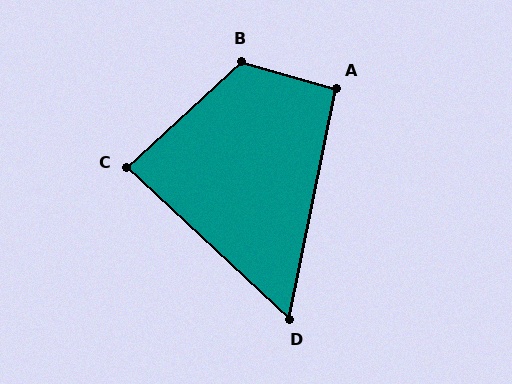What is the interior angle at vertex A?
Approximately 94 degrees (approximately right).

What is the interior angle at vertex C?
Approximately 86 degrees (approximately right).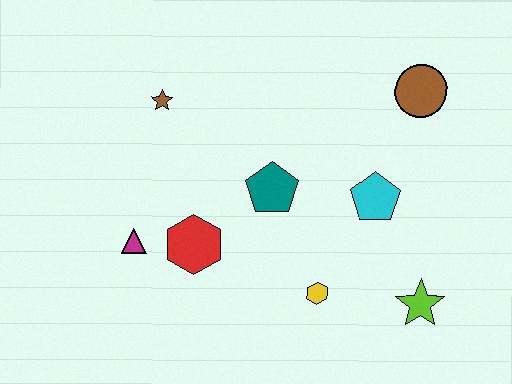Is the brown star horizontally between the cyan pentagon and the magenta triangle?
Yes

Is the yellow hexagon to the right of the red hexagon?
Yes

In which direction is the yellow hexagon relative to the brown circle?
The yellow hexagon is below the brown circle.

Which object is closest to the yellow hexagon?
The lime star is closest to the yellow hexagon.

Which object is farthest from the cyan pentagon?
The magenta triangle is farthest from the cyan pentagon.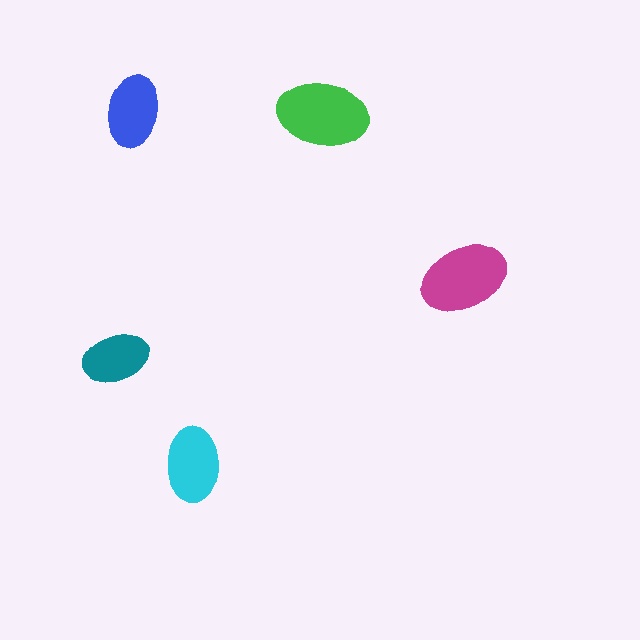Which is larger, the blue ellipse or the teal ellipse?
The blue one.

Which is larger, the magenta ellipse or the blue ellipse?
The magenta one.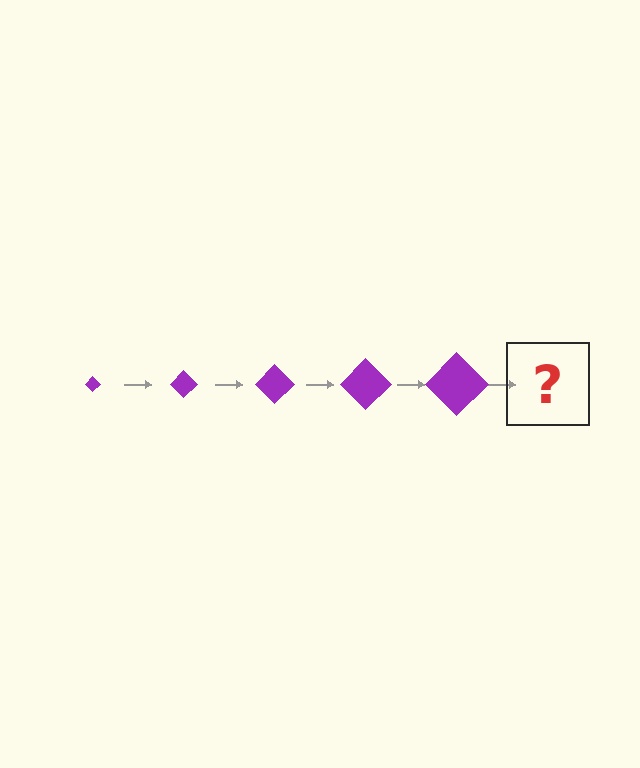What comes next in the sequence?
The next element should be a purple diamond, larger than the previous one.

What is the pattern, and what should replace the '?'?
The pattern is that the diamond gets progressively larger each step. The '?' should be a purple diamond, larger than the previous one.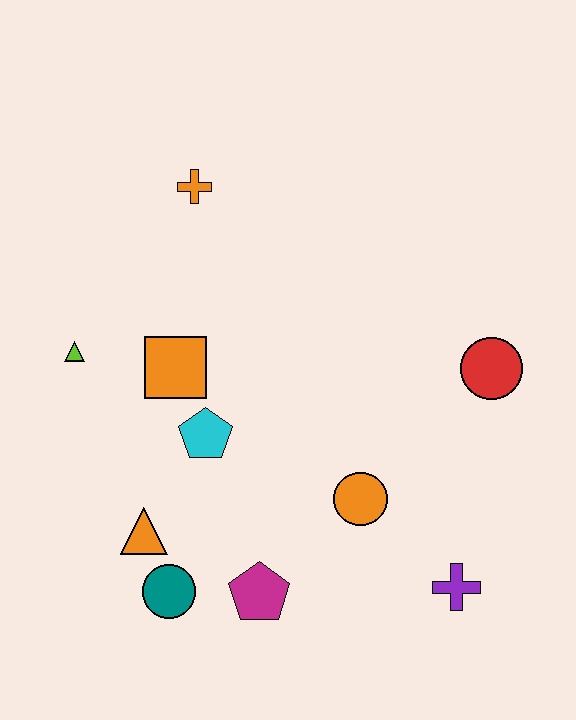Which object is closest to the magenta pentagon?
The teal circle is closest to the magenta pentagon.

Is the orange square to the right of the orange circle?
No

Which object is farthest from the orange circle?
The orange cross is farthest from the orange circle.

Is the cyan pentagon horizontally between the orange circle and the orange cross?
Yes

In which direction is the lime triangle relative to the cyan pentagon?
The lime triangle is to the left of the cyan pentagon.